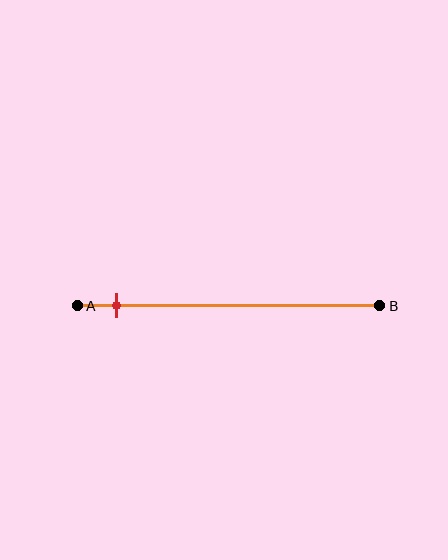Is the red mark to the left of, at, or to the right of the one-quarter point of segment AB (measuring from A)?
The red mark is to the left of the one-quarter point of segment AB.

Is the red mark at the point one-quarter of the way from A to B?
No, the mark is at about 15% from A, not at the 25% one-quarter point.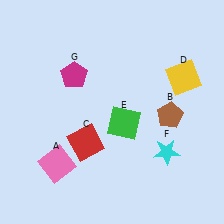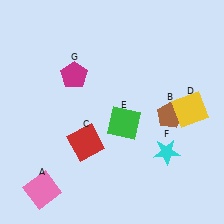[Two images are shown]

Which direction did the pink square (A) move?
The pink square (A) moved down.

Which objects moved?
The objects that moved are: the pink square (A), the yellow square (D).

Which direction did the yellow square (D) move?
The yellow square (D) moved down.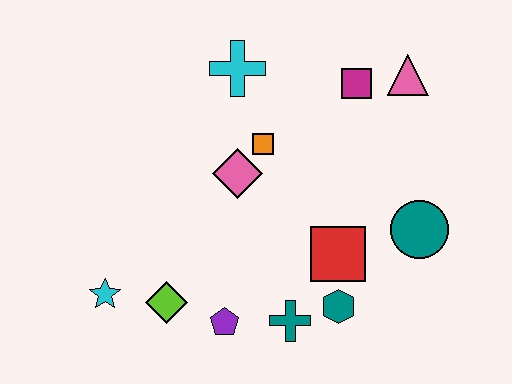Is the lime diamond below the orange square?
Yes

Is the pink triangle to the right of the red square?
Yes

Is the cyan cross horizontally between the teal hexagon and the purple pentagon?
Yes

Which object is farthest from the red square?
The cyan star is farthest from the red square.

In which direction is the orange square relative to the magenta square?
The orange square is to the left of the magenta square.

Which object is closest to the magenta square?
The pink triangle is closest to the magenta square.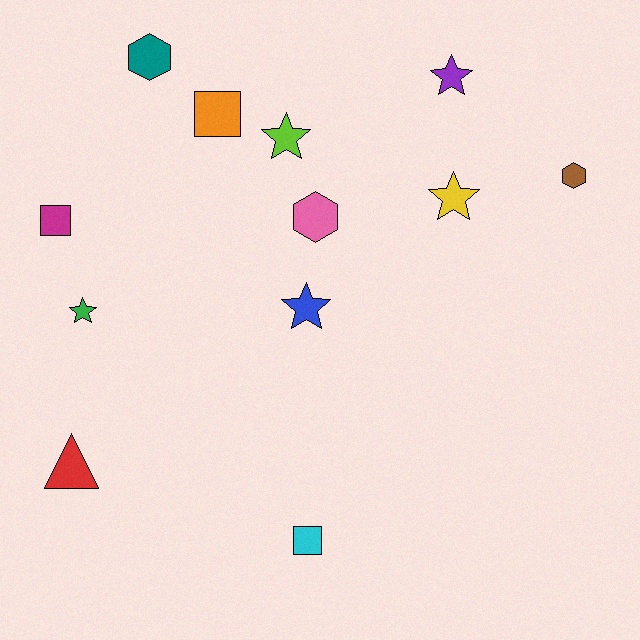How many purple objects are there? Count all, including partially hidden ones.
There is 1 purple object.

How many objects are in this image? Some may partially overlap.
There are 12 objects.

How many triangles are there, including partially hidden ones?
There is 1 triangle.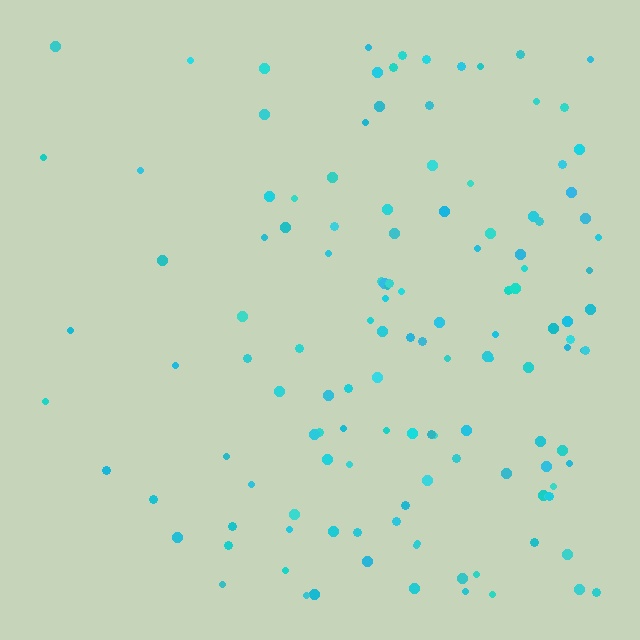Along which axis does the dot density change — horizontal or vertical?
Horizontal.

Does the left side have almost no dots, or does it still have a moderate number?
Still a moderate number, just noticeably fewer than the right.